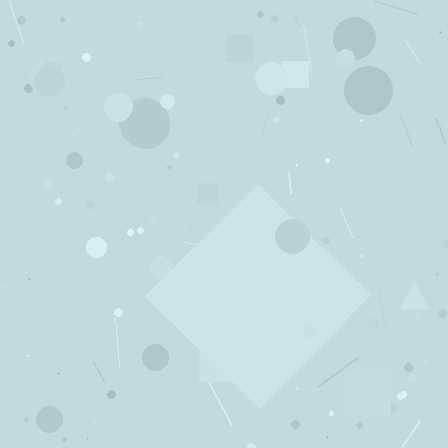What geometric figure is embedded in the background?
A diamond is embedded in the background.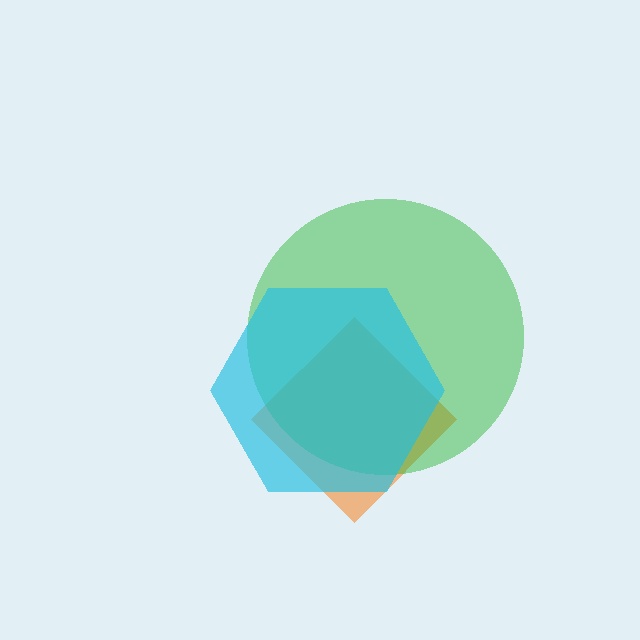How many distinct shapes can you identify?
There are 3 distinct shapes: an orange diamond, a green circle, a cyan hexagon.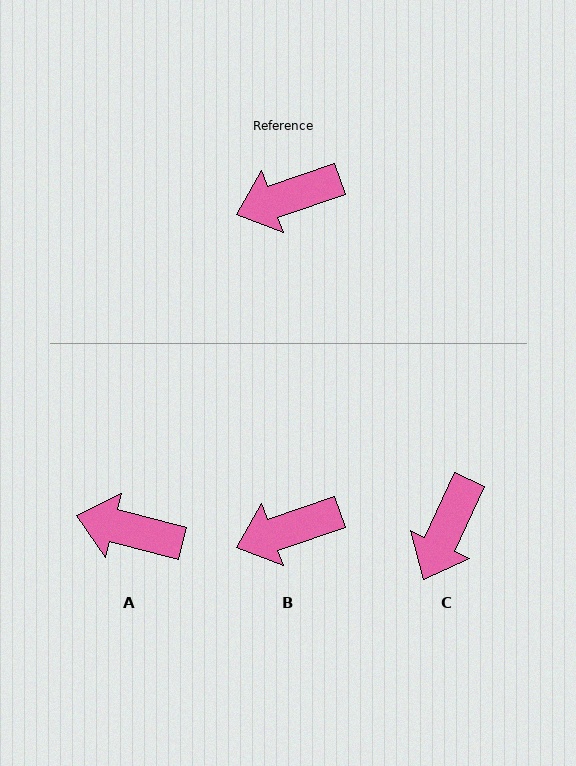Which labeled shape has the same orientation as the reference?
B.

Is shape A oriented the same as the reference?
No, it is off by about 34 degrees.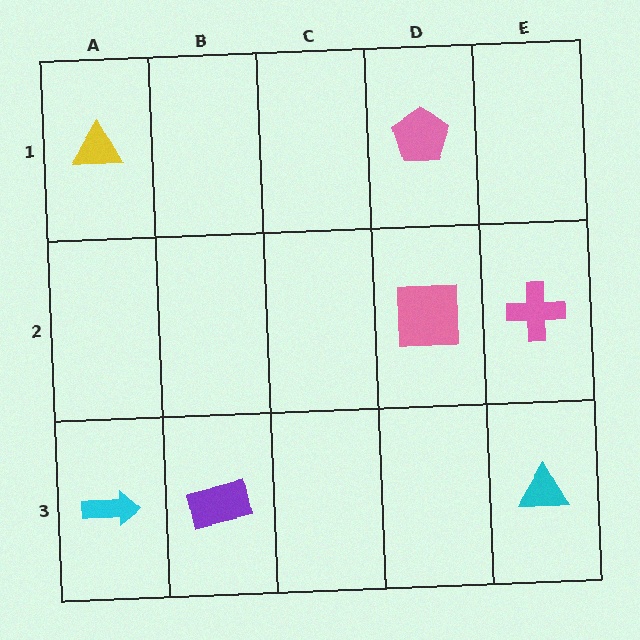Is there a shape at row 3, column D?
No, that cell is empty.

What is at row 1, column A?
A yellow triangle.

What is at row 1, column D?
A pink pentagon.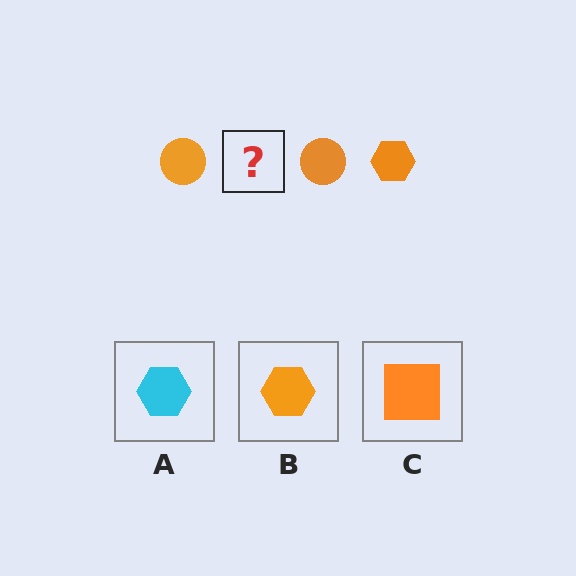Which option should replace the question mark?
Option B.